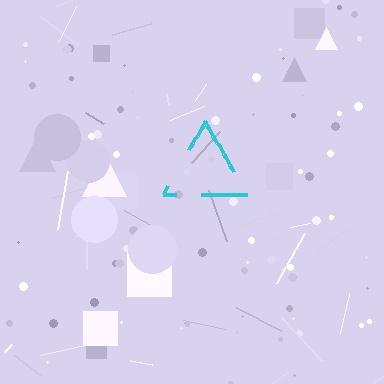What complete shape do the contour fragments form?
The contour fragments form a triangle.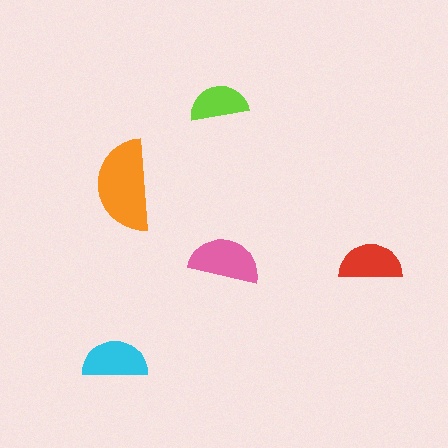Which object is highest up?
The lime semicircle is topmost.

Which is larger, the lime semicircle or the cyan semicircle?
The cyan one.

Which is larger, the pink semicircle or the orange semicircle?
The orange one.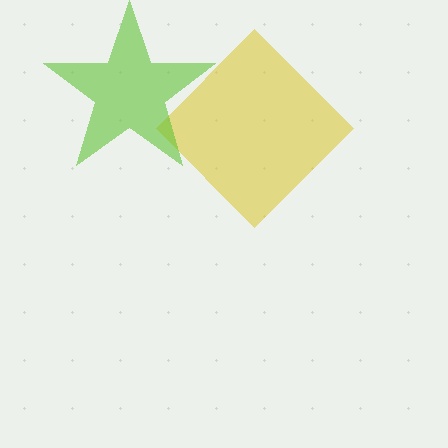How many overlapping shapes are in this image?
There are 2 overlapping shapes in the image.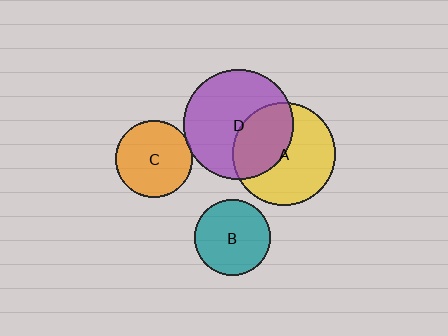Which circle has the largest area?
Circle D (purple).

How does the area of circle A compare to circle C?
Approximately 1.8 times.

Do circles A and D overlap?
Yes.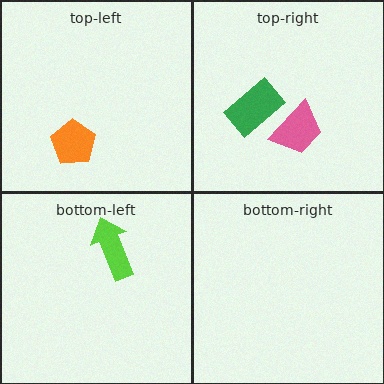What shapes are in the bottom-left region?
The lime arrow.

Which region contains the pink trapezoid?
The top-right region.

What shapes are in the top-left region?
The orange pentagon.